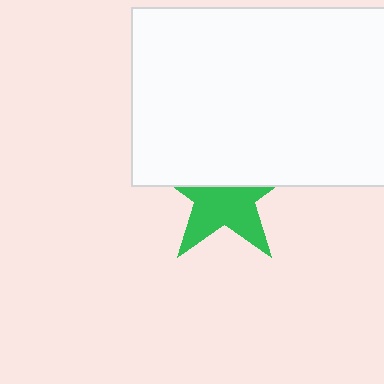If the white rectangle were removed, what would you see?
You would see the complete green star.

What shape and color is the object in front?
The object in front is a white rectangle.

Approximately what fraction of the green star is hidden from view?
Roughly 48% of the green star is hidden behind the white rectangle.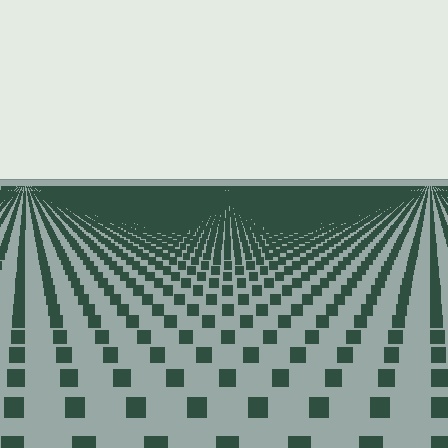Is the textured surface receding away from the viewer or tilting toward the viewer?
The surface is receding away from the viewer. Texture elements get smaller and denser toward the top.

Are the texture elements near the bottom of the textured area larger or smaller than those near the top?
Larger. Near the bottom, elements are closer to the viewer and appear at a bigger on-screen size.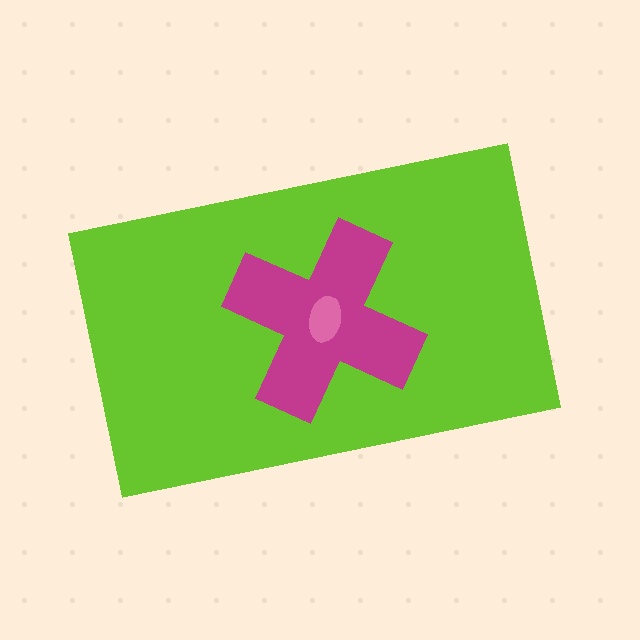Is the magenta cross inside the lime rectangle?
Yes.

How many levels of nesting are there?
3.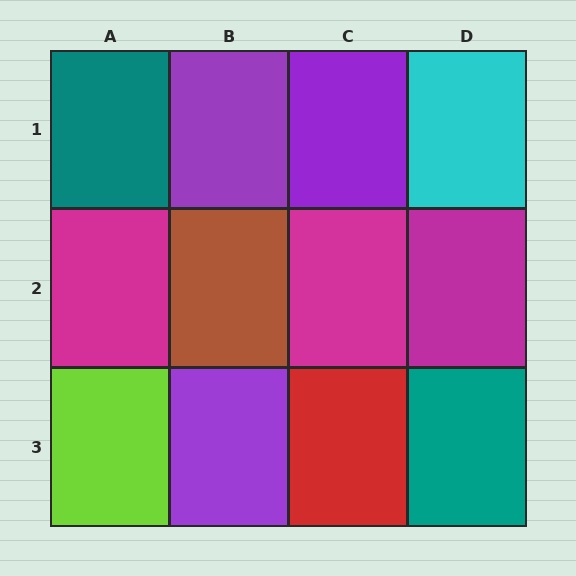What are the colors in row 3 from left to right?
Lime, purple, red, teal.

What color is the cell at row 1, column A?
Teal.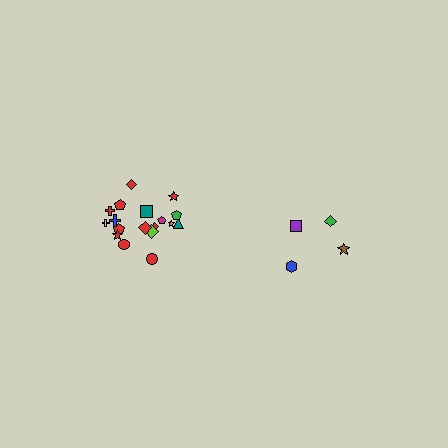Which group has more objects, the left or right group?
The left group.